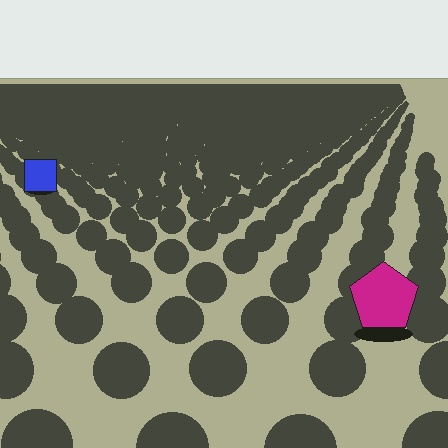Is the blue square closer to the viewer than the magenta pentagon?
No. The magenta pentagon is closer — you can tell from the texture gradient: the ground texture is coarser near it.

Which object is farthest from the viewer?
The blue square is farthest from the viewer. It appears smaller and the ground texture around it is denser.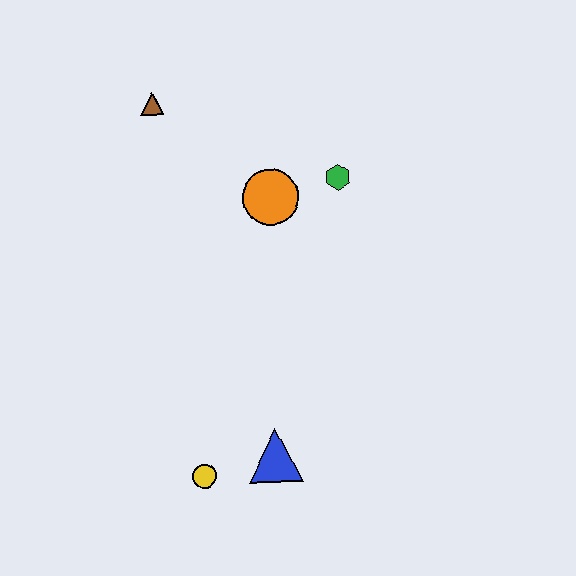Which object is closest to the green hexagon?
The orange circle is closest to the green hexagon.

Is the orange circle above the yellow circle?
Yes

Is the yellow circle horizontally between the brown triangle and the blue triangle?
Yes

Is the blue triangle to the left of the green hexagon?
Yes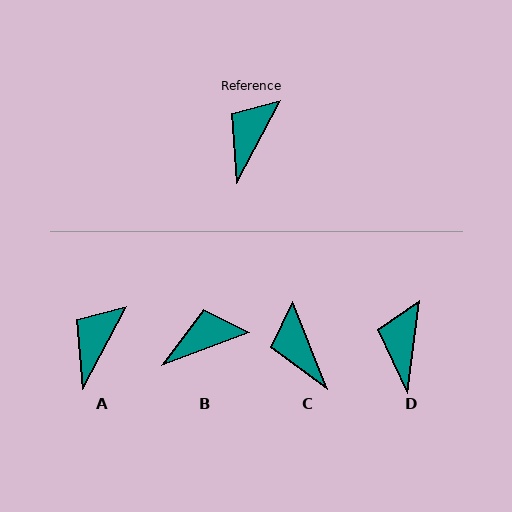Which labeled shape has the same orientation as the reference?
A.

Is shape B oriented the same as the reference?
No, it is off by about 41 degrees.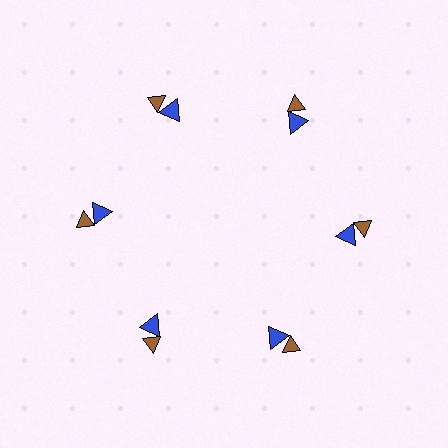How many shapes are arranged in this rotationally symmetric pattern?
There are 12 shapes, arranged in 6 groups of 2.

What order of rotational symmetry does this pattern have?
This pattern has 6-fold rotational symmetry.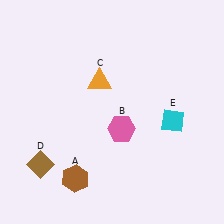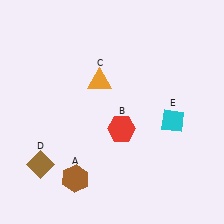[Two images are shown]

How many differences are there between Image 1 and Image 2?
There is 1 difference between the two images.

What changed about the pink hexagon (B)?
In Image 1, B is pink. In Image 2, it changed to red.